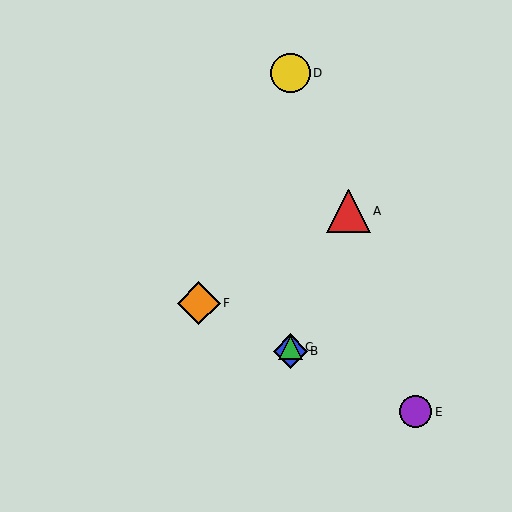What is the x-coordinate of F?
Object F is at x≈199.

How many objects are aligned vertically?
3 objects (B, C, D) are aligned vertically.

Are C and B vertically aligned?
Yes, both are at x≈290.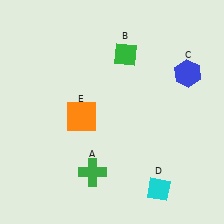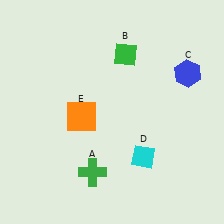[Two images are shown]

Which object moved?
The cyan diamond (D) moved up.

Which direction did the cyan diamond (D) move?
The cyan diamond (D) moved up.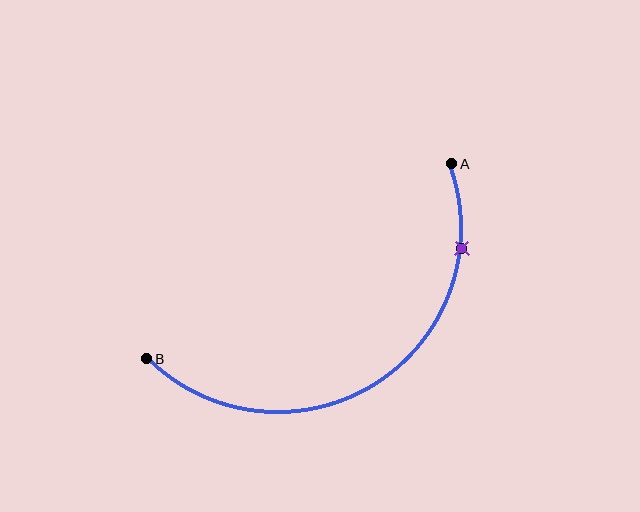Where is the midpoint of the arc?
The arc midpoint is the point on the curve farthest from the straight line joining A and B. It sits below that line.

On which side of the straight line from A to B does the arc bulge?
The arc bulges below the straight line connecting A and B.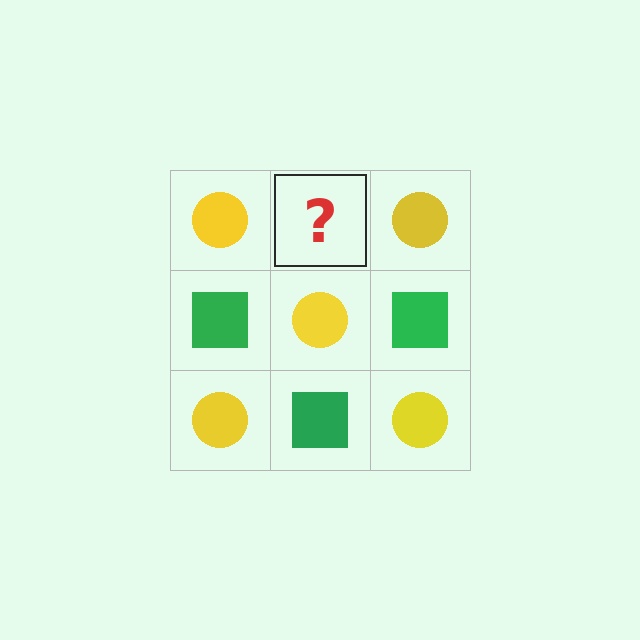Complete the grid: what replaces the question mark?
The question mark should be replaced with a green square.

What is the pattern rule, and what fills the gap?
The rule is that it alternates yellow circle and green square in a checkerboard pattern. The gap should be filled with a green square.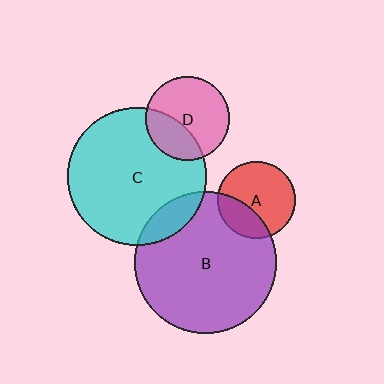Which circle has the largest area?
Circle B (purple).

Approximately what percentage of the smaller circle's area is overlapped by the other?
Approximately 10%.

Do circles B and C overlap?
Yes.